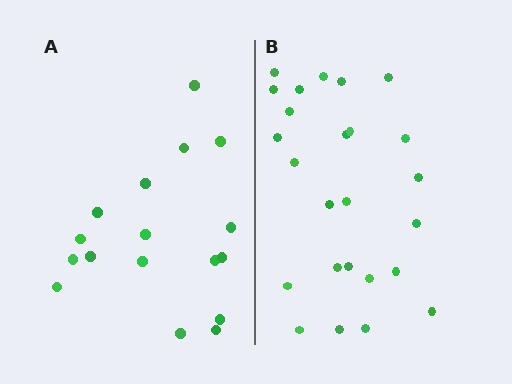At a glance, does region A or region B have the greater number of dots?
Region B (the right region) has more dots.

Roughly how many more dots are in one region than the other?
Region B has roughly 8 or so more dots than region A.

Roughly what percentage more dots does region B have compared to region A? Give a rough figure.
About 45% more.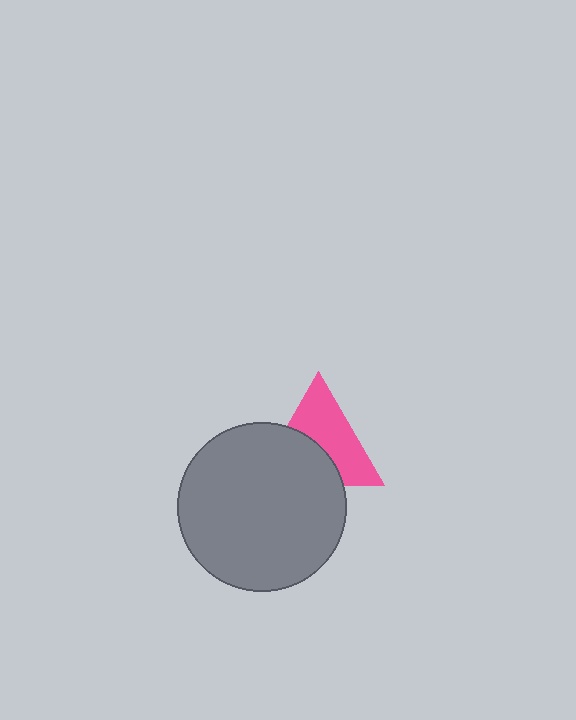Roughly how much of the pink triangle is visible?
About half of it is visible (roughly 56%).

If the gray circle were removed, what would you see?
You would see the complete pink triangle.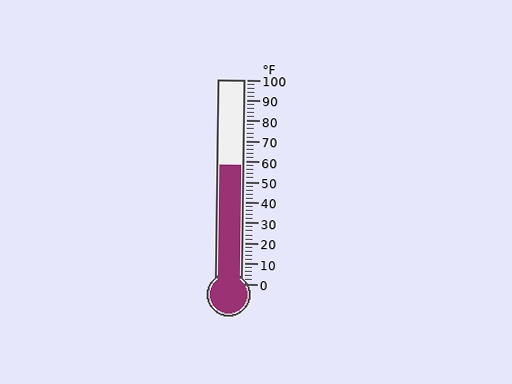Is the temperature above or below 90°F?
The temperature is below 90°F.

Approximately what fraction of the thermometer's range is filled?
The thermometer is filled to approximately 60% of its range.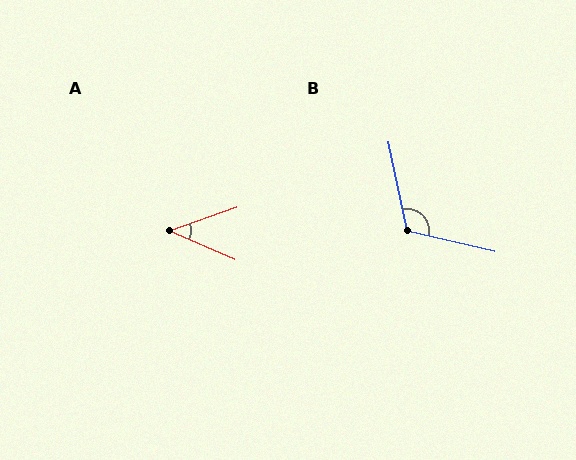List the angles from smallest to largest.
A (42°), B (115°).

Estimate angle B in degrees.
Approximately 115 degrees.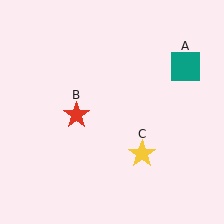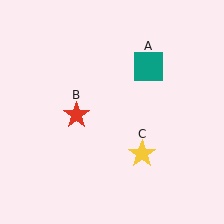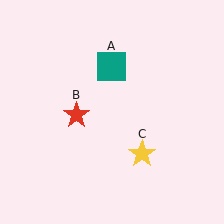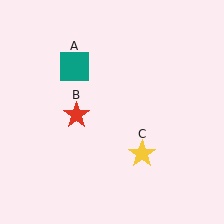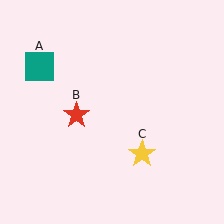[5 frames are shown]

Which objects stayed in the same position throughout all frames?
Red star (object B) and yellow star (object C) remained stationary.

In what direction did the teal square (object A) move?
The teal square (object A) moved left.